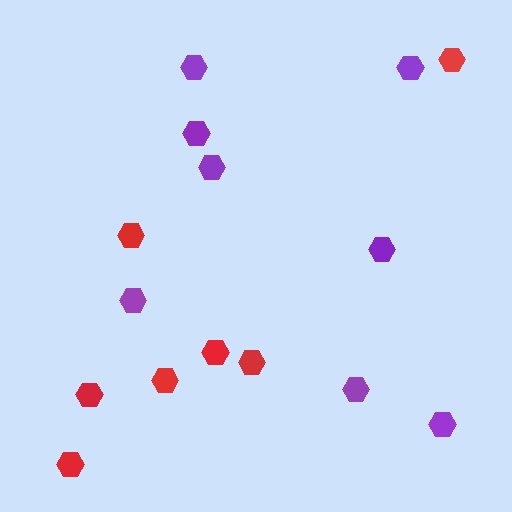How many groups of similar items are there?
There are 2 groups: one group of red hexagons (7) and one group of purple hexagons (8).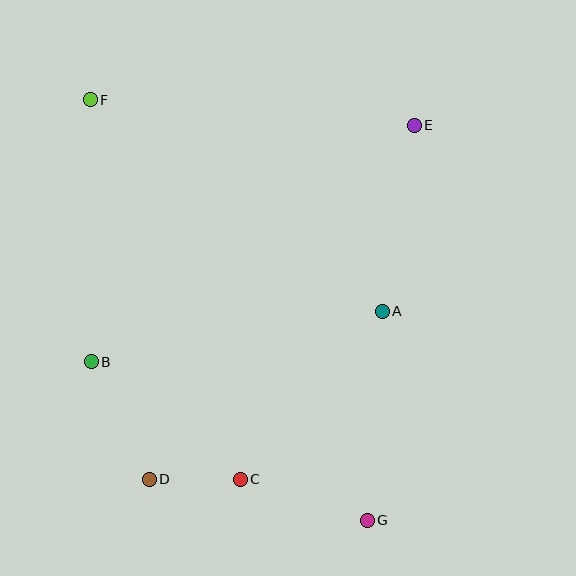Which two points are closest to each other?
Points C and D are closest to each other.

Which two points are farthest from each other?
Points F and G are farthest from each other.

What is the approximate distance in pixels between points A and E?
The distance between A and E is approximately 189 pixels.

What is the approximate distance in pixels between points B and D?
The distance between B and D is approximately 131 pixels.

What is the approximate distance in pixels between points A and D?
The distance between A and D is approximately 287 pixels.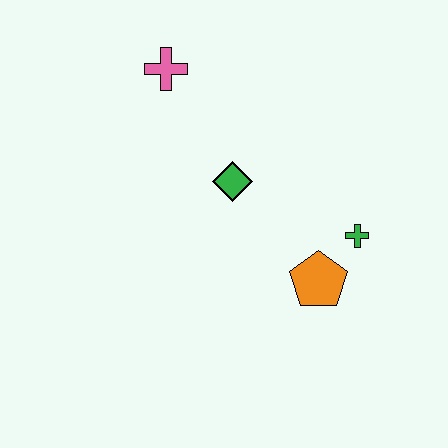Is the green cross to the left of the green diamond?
No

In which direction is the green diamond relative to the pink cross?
The green diamond is below the pink cross.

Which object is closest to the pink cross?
The green diamond is closest to the pink cross.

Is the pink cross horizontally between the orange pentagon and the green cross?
No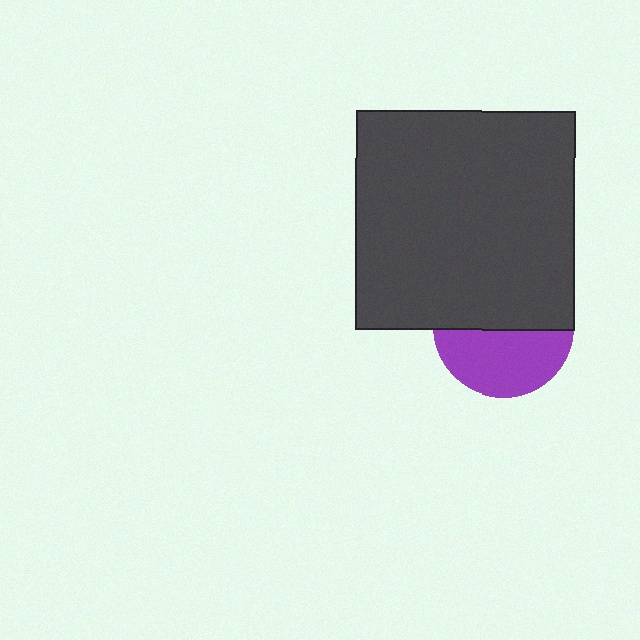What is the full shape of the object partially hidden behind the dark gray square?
The partially hidden object is a purple circle.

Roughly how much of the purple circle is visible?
About half of it is visible (roughly 47%).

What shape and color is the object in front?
The object in front is a dark gray square.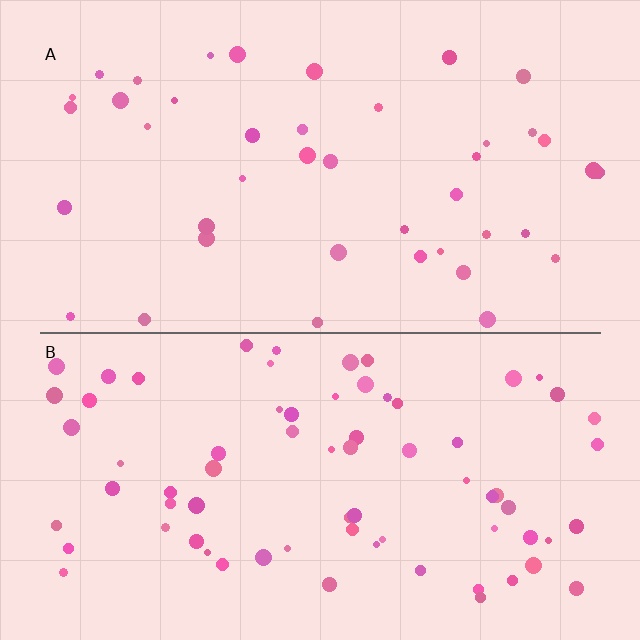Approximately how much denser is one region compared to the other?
Approximately 1.8× — region B over region A.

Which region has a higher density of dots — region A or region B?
B (the bottom).